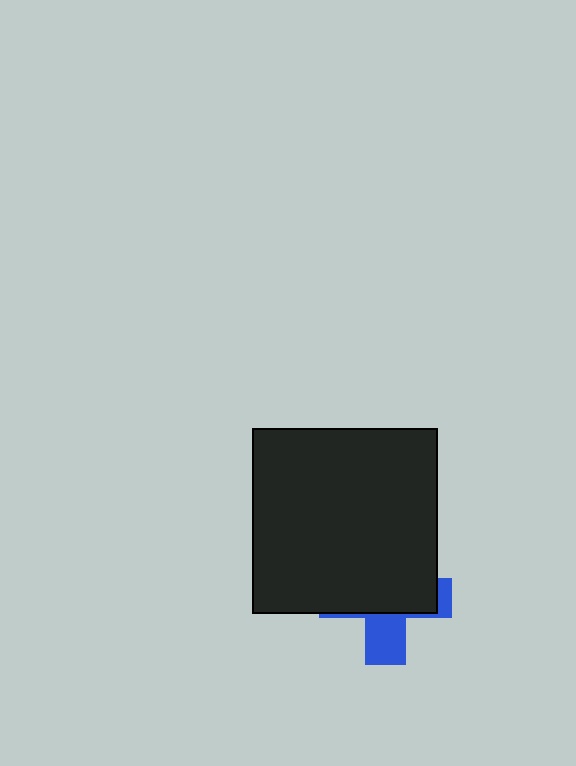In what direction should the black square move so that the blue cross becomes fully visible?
The black square should move up. That is the shortest direction to clear the overlap and leave the blue cross fully visible.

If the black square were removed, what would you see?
You would see the complete blue cross.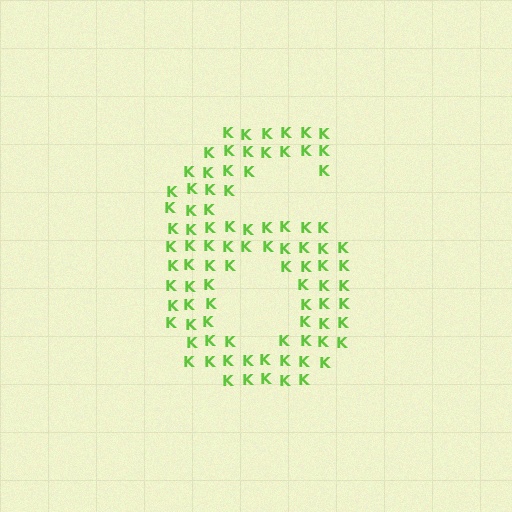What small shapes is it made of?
It is made of small letter K's.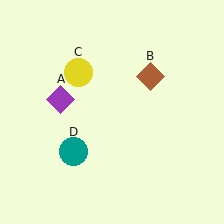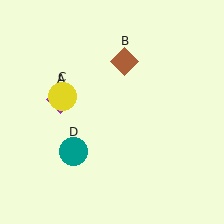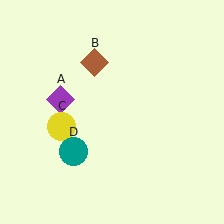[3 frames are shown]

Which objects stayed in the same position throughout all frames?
Purple diamond (object A) and teal circle (object D) remained stationary.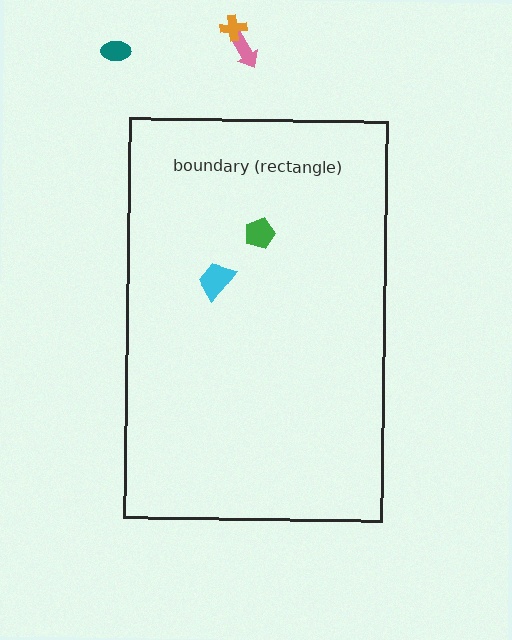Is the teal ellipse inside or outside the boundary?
Outside.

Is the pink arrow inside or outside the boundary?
Outside.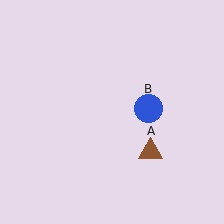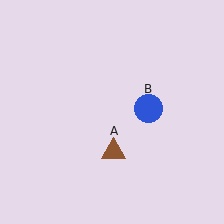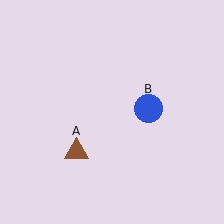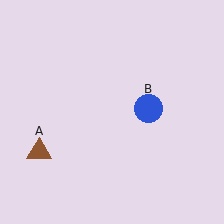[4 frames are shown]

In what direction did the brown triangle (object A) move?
The brown triangle (object A) moved left.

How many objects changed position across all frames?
1 object changed position: brown triangle (object A).